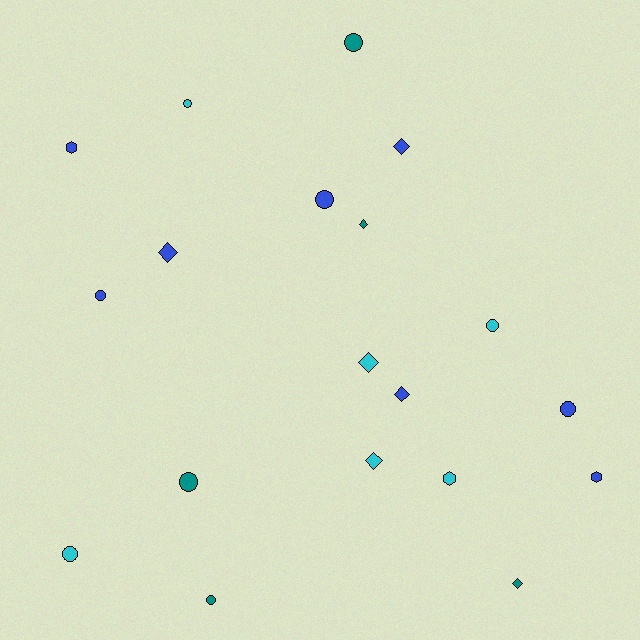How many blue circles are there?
There are 3 blue circles.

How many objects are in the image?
There are 19 objects.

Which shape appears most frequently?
Circle, with 9 objects.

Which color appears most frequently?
Blue, with 8 objects.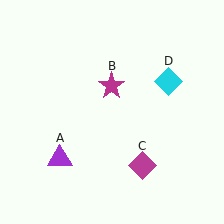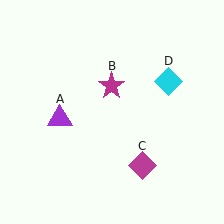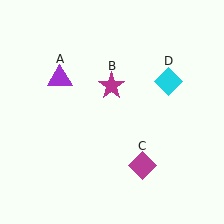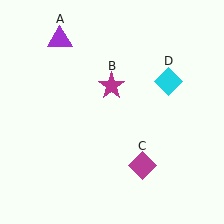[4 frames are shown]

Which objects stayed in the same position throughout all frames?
Magenta star (object B) and magenta diamond (object C) and cyan diamond (object D) remained stationary.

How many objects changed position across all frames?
1 object changed position: purple triangle (object A).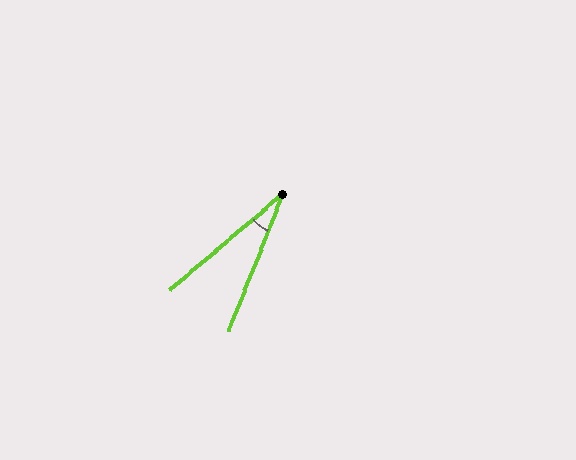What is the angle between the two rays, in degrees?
Approximately 28 degrees.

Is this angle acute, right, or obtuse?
It is acute.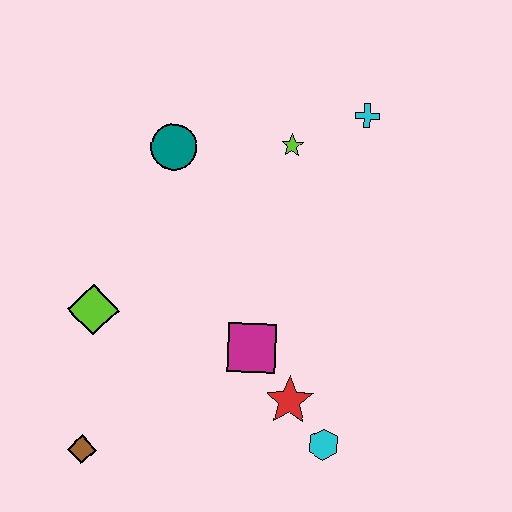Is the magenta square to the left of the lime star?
Yes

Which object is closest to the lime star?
The cyan cross is closest to the lime star.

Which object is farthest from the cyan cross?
The brown diamond is farthest from the cyan cross.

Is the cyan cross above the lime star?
Yes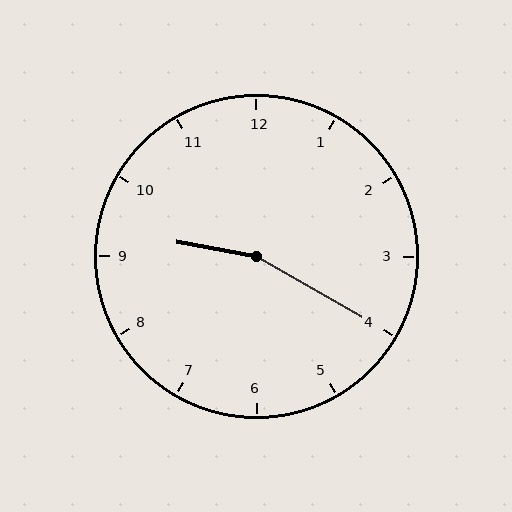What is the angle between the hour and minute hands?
Approximately 160 degrees.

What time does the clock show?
9:20.